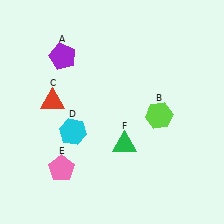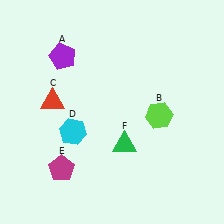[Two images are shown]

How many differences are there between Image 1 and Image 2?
There is 1 difference between the two images.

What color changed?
The pentagon (E) changed from pink in Image 1 to magenta in Image 2.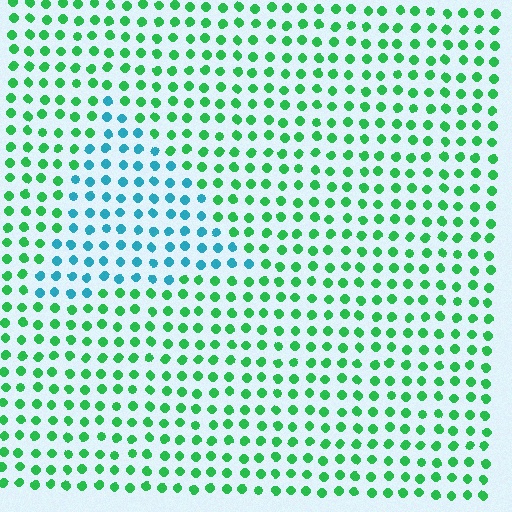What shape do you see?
I see a triangle.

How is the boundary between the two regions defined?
The boundary is defined purely by a slight shift in hue (about 54 degrees). Spacing, size, and orientation are identical on both sides.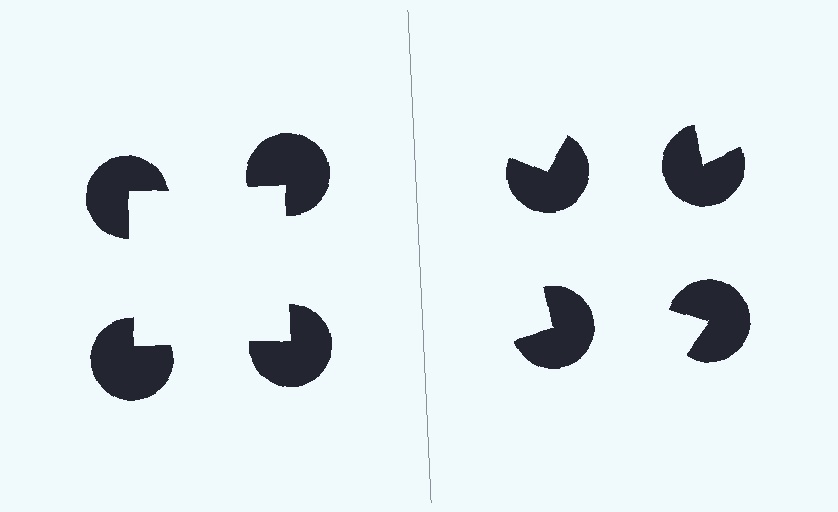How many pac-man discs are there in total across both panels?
8 — 4 on each side.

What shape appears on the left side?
An illusory square.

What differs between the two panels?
The pac-man discs are positioned identically on both sides; only the wedge orientations differ. On the left they align to a square; on the right they are misaligned.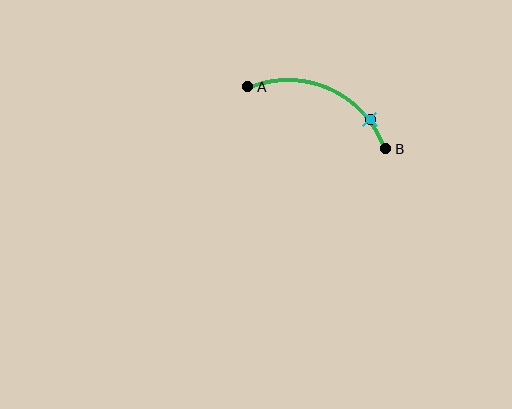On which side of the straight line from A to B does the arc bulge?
The arc bulges above the straight line connecting A and B.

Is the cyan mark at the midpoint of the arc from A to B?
No. The cyan mark lies on the arc but is closer to endpoint B. The arc midpoint would be at the point on the curve equidistant along the arc from both A and B.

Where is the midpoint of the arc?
The arc midpoint is the point on the curve farthest from the straight line joining A and B. It sits above that line.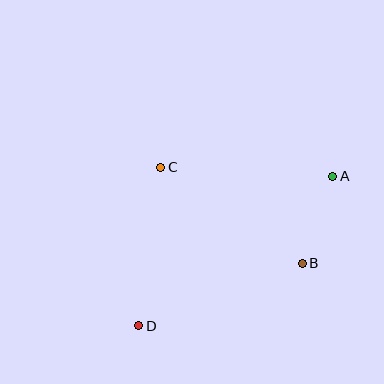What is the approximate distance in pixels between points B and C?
The distance between B and C is approximately 171 pixels.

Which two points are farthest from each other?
Points A and D are farthest from each other.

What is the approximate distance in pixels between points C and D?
The distance between C and D is approximately 160 pixels.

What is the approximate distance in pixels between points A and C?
The distance between A and C is approximately 172 pixels.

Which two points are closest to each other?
Points A and B are closest to each other.